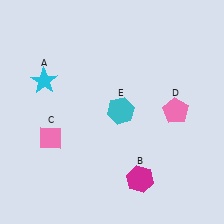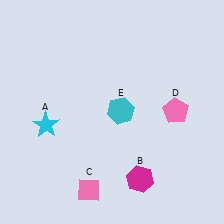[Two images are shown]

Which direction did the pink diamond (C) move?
The pink diamond (C) moved down.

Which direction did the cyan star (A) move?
The cyan star (A) moved down.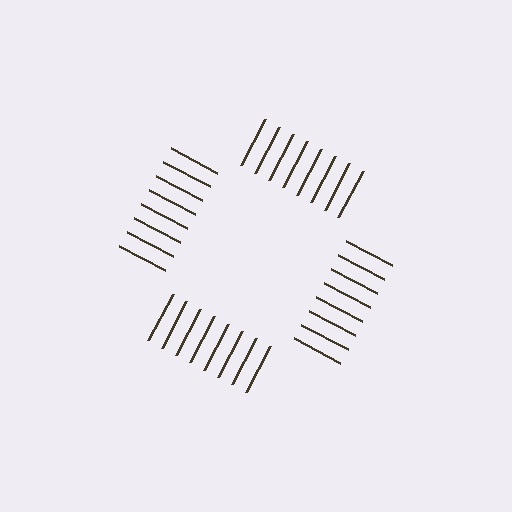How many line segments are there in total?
32 — 8 along each of the 4 edges.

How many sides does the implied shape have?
4 sides — the line-ends trace a square.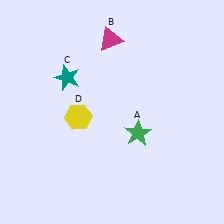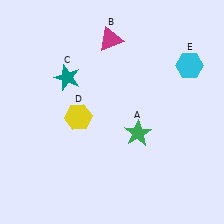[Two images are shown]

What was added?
A cyan hexagon (E) was added in Image 2.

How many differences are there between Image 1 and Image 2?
There is 1 difference between the two images.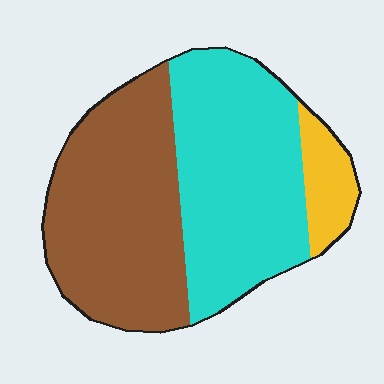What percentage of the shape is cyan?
Cyan covers roughly 45% of the shape.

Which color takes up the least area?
Yellow, at roughly 10%.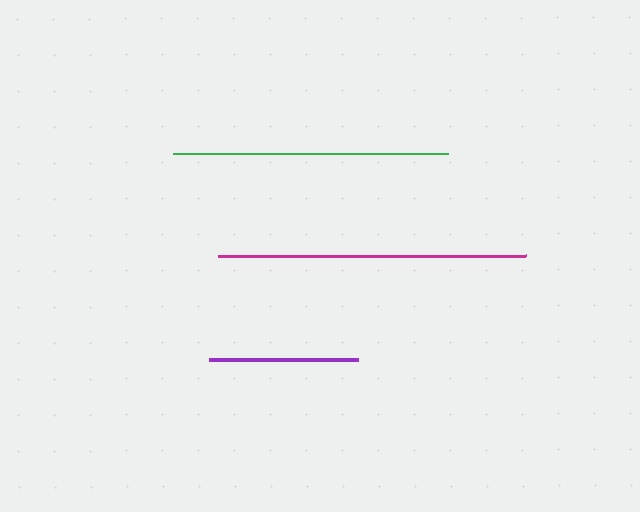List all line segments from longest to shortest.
From longest to shortest: magenta, green, purple.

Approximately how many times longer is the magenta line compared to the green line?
The magenta line is approximately 1.1 times the length of the green line.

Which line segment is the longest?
The magenta line is the longest at approximately 308 pixels.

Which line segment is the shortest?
The purple line is the shortest at approximately 148 pixels.